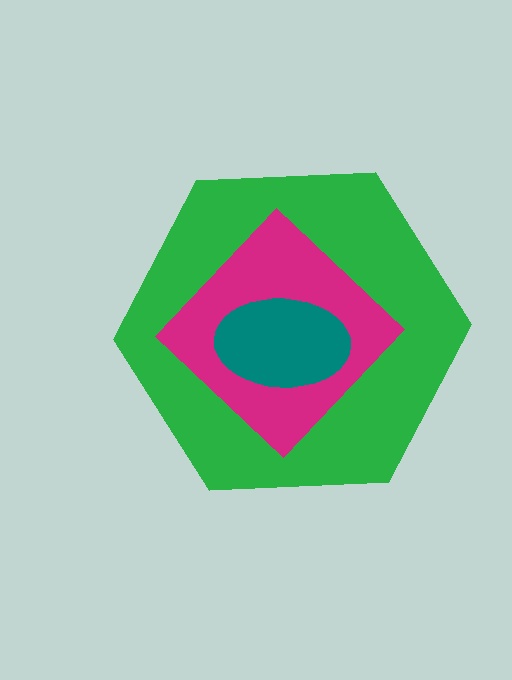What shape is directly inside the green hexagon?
The magenta diamond.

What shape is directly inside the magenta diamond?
The teal ellipse.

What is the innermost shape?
The teal ellipse.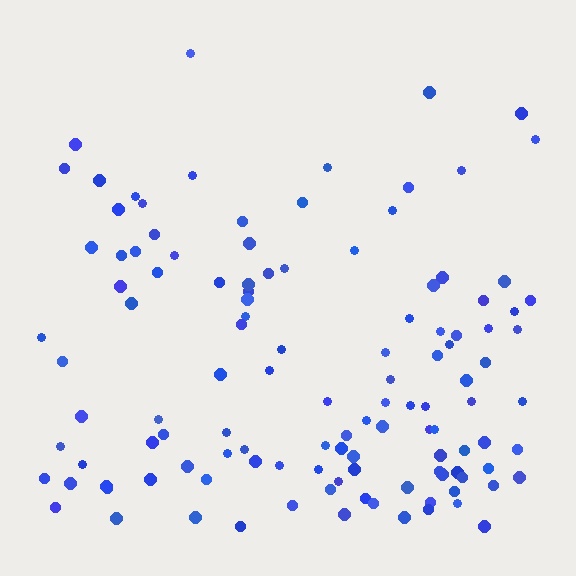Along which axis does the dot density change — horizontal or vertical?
Vertical.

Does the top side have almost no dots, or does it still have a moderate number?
Still a moderate number, just noticeably fewer than the bottom.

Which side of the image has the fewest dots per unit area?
The top.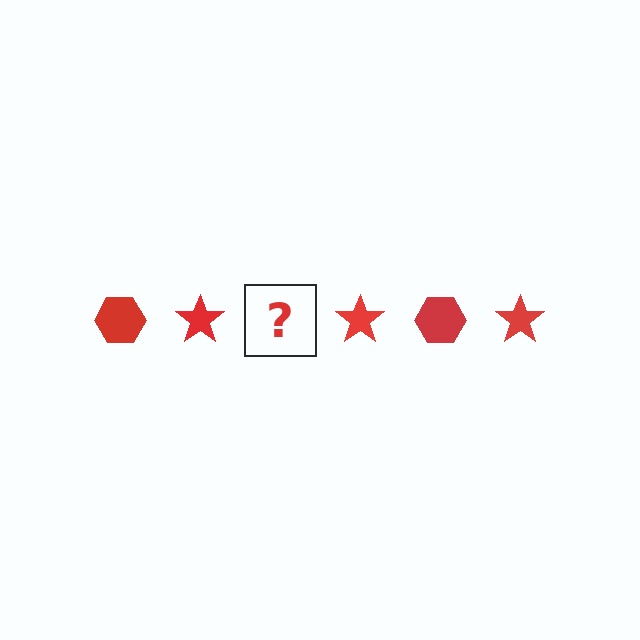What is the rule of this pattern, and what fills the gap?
The rule is that the pattern cycles through hexagon, star shapes in red. The gap should be filled with a red hexagon.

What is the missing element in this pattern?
The missing element is a red hexagon.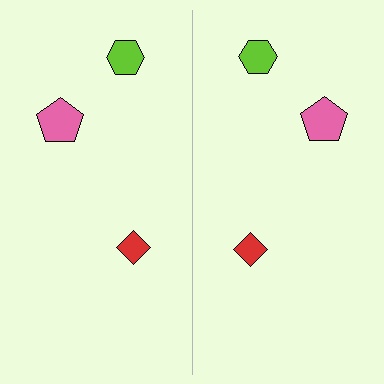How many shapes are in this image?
There are 6 shapes in this image.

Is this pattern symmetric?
Yes, this pattern has bilateral (reflection) symmetry.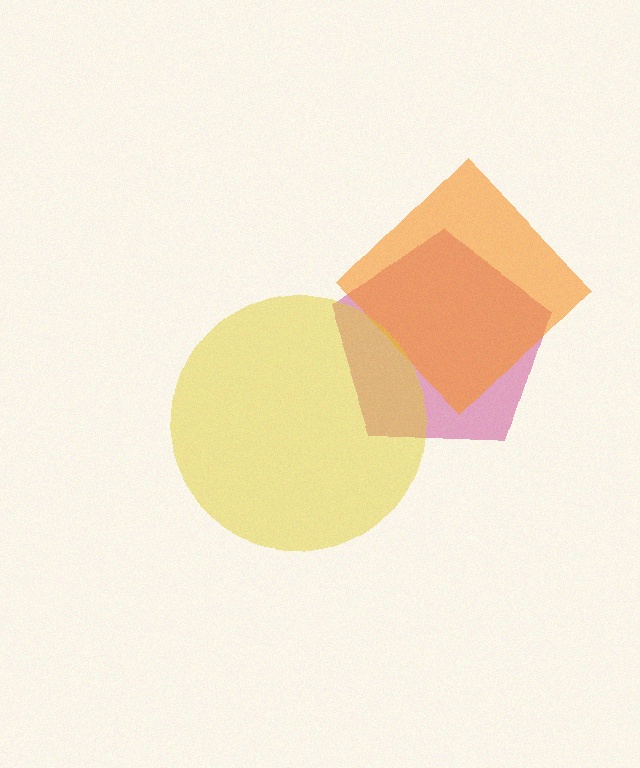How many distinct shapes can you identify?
There are 3 distinct shapes: a magenta pentagon, an orange diamond, a yellow circle.